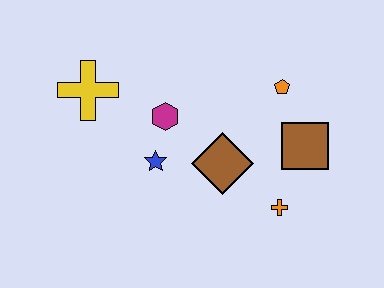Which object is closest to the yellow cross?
The magenta hexagon is closest to the yellow cross.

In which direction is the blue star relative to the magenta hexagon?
The blue star is below the magenta hexagon.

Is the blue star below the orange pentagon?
Yes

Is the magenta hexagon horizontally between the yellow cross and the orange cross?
Yes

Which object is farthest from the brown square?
The yellow cross is farthest from the brown square.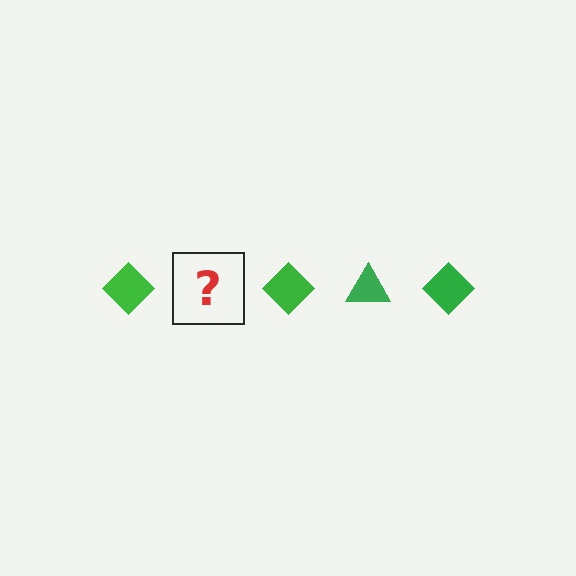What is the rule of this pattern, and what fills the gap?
The rule is that the pattern cycles through diamond, triangle shapes in green. The gap should be filled with a green triangle.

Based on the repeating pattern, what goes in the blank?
The blank should be a green triangle.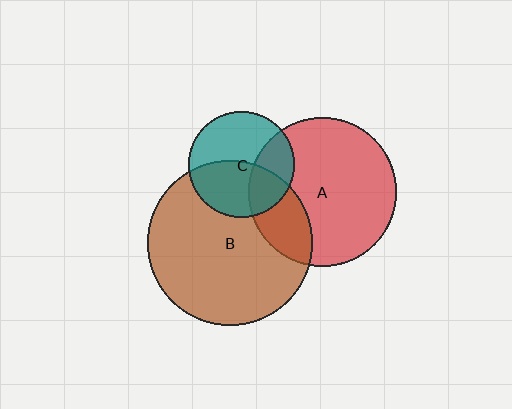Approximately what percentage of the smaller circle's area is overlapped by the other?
Approximately 25%.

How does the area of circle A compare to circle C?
Approximately 2.0 times.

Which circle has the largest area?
Circle B (brown).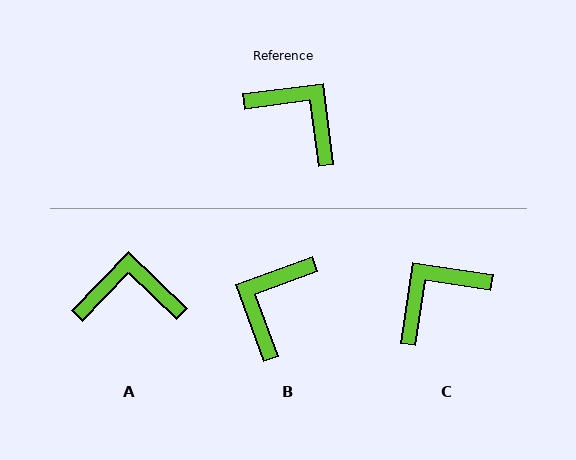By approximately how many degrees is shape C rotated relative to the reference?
Approximately 74 degrees counter-clockwise.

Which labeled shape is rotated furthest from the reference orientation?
B, about 103 degrees away.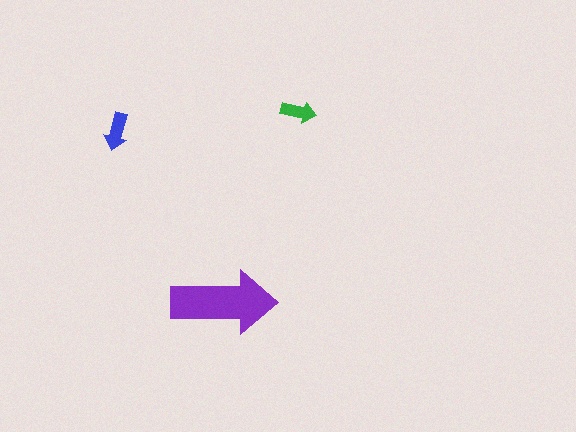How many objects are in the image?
There are 3 objects in the image.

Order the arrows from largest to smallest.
the purple one, the blue one, the green one.